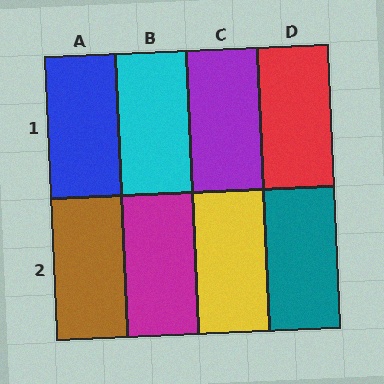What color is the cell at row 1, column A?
Blue.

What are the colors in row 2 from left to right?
Brown, magenta, yellow, teal.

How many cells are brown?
1 cell is brown.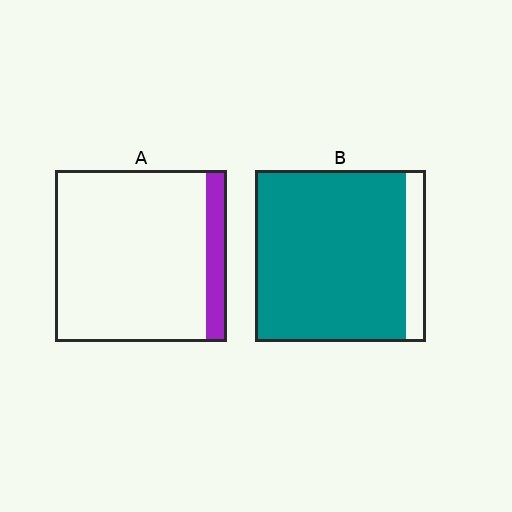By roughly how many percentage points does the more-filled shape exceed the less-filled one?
By roughly 75 percentage points (B over A).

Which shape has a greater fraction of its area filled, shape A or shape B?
Shape B.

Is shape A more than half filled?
No.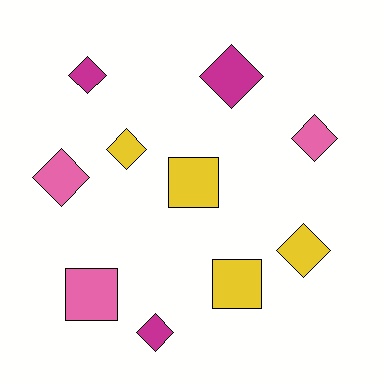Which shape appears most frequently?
Diamond, with 7 objects.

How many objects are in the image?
There are 10 objects.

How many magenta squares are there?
There are no magenta squares.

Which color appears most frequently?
Yellow, with 4 objects.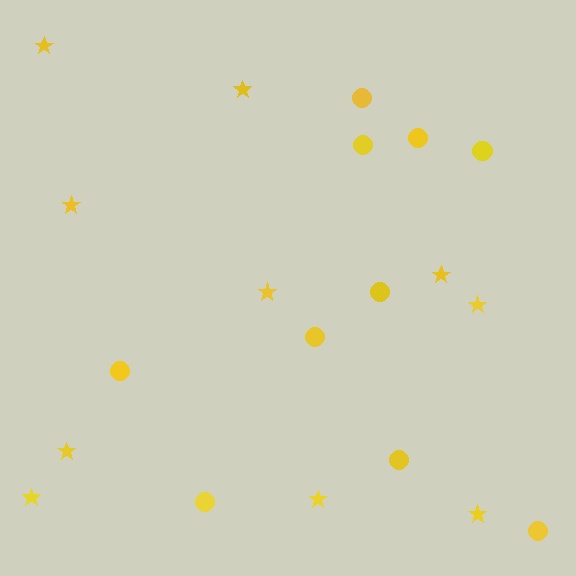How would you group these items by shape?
There are 2 groups: one group of stars (10) and one group of circles (10).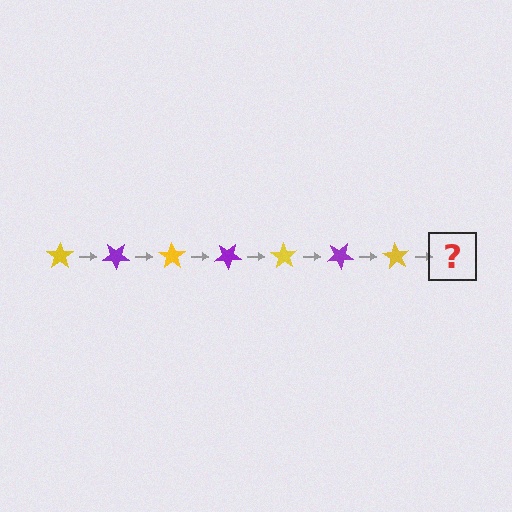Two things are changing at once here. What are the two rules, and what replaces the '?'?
The two rules are that it rotates 35 degrees each step and the color cycles through yellow and purple. The '?' should be a purple star, rotated 245 degrees from the start.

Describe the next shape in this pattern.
It should be a purple star, rotated 245 degrees from the start.